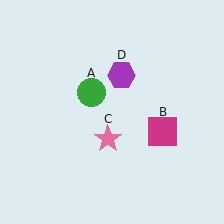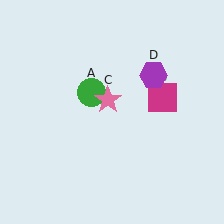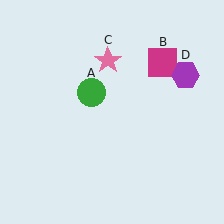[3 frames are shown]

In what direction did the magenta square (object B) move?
The magenta square (object B) moved up.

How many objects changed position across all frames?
3 objects changed position: magenta square (object B), pink star (object C), purple hexagon (object D).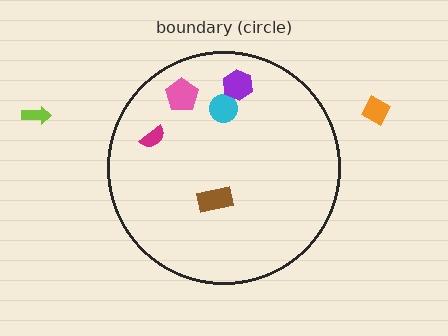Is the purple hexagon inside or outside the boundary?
Inside.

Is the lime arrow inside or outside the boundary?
Outside.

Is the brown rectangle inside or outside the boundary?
Inside.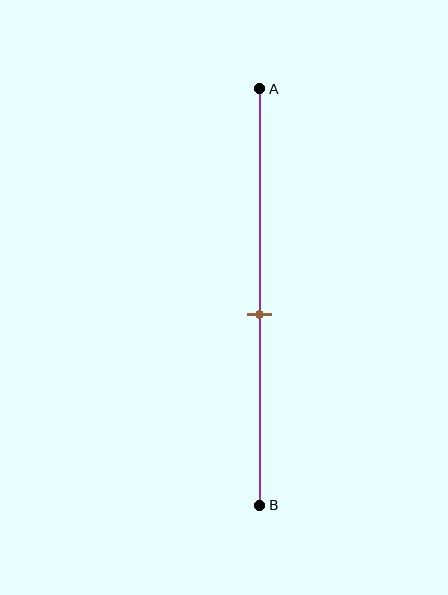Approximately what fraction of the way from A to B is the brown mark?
The brown mark is approximately 55% of the way from A to B.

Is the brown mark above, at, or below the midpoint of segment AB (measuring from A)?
The brown mark is below the midpoint of segment AB.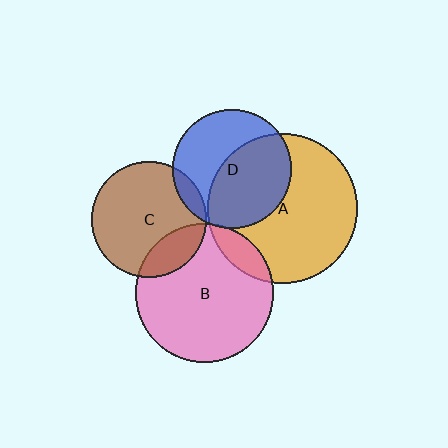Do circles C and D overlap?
Yes.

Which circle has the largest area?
Circle A (orange).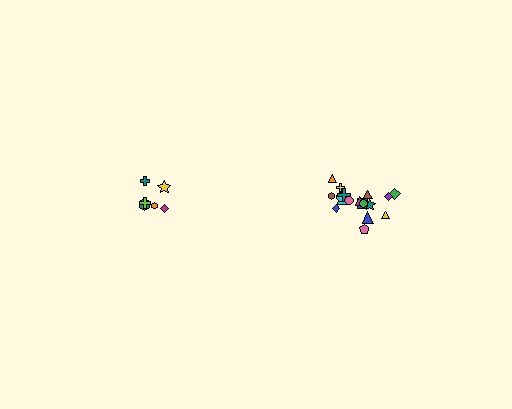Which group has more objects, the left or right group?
The right group.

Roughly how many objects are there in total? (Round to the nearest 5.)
Roughly 25 objects in total.